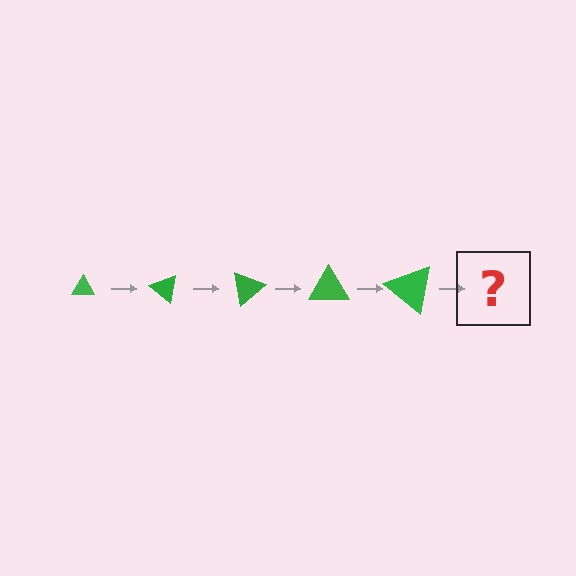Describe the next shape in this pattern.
It should be a triangle, larger than the previous one and rotated 200 degrees from the start.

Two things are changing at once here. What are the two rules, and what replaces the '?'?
The two rules are that the triangle grows larger each step and it rotates 40 degrees each step. The '?' should be a triangle, larger than the previous one and rotated 200 degrees from the start.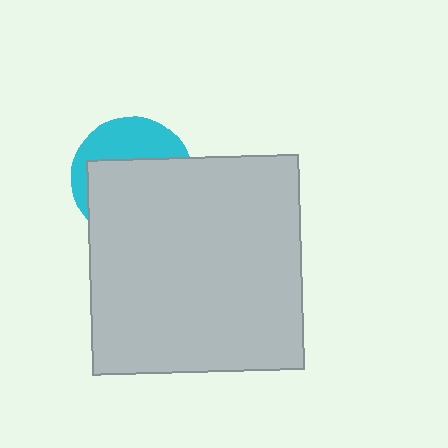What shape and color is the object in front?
The object in front is a light gray rectangle.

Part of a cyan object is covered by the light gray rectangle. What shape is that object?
It is a circle.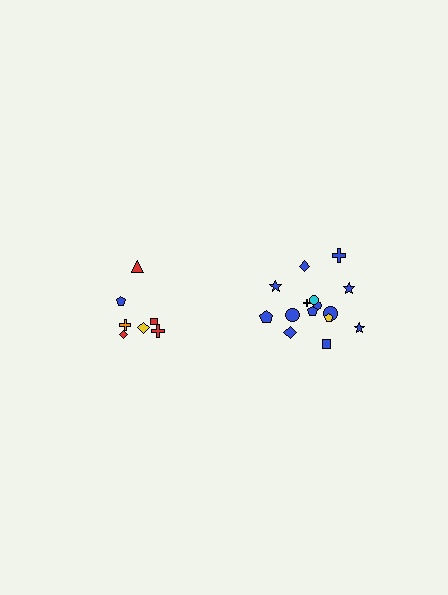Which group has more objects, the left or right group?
The right group.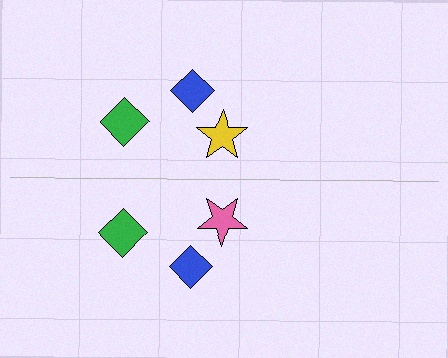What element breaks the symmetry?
The pink star on the bottom side breaks the symmetry — its mirror counterpart is yellow.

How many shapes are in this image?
There are 6 shapes in this image.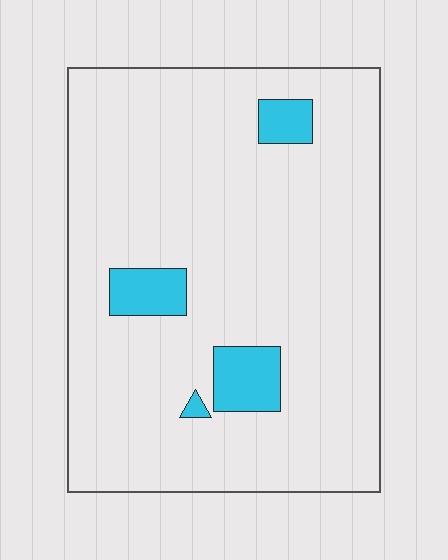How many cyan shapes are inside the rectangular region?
4.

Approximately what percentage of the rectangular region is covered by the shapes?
Approximately 10%.